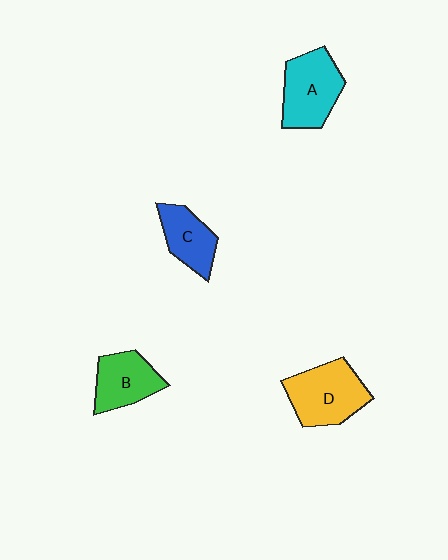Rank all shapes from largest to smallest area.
From largest to smallest: D (yellow), A (cyan), B (green), C (blue).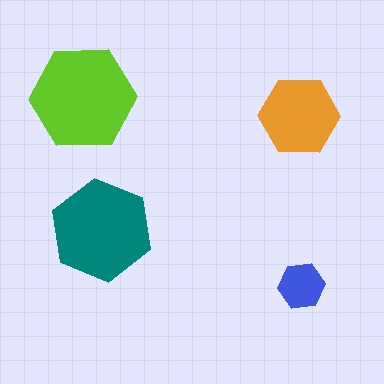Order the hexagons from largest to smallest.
the lime one, the teal one, the orange one, the blue one.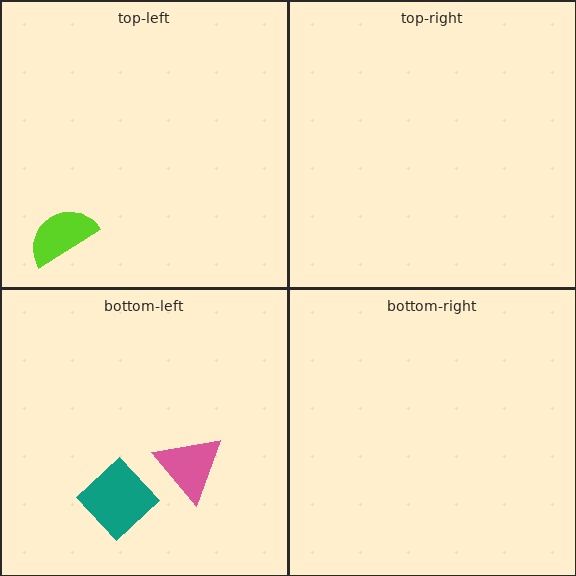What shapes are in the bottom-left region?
The pink triangle, the teal diamond.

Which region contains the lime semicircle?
The top-left region.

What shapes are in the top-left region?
The lime semicircle.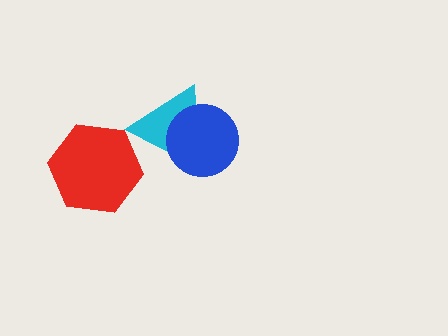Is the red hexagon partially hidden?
No, no other shape covers it.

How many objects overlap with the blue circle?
1 object overlaps with the blue circle.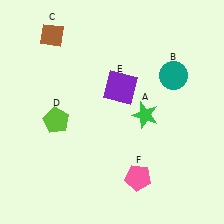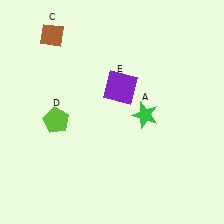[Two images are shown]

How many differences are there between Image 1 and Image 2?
There are 2 differences between the two images.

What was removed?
The pink pentagon (F), the teal circle (B) were removed in Image 2.